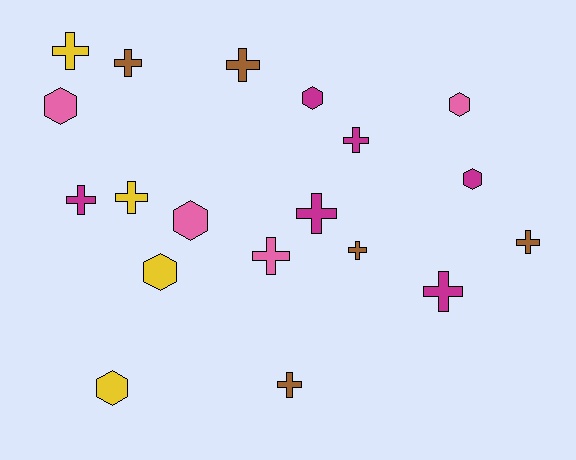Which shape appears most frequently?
Cross, with 12 objects.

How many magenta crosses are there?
There are 4 magenta crosses.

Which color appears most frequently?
Magenta, with 6 objects.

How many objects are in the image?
There are 19 objects.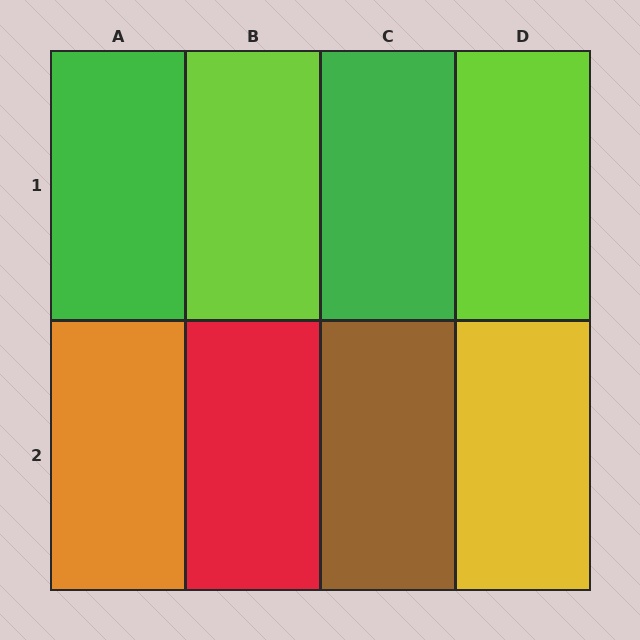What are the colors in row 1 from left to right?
Green, lime, green, lime.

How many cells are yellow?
1 cell is yellow.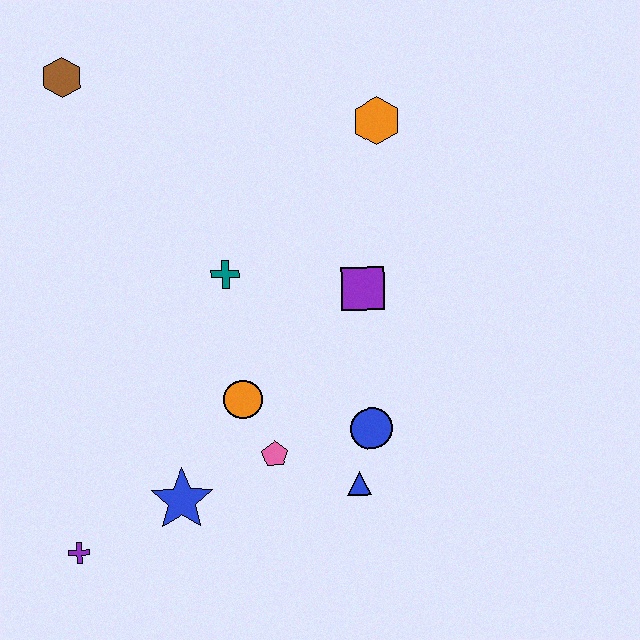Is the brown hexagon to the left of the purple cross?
Yes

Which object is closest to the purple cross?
The blue star is closest to the purple cross.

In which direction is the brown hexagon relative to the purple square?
The brown hexagon is to the left of the purple square.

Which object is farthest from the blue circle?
The brown hexagon is farthest from the blue circle.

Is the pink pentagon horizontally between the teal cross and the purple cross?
No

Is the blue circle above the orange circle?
No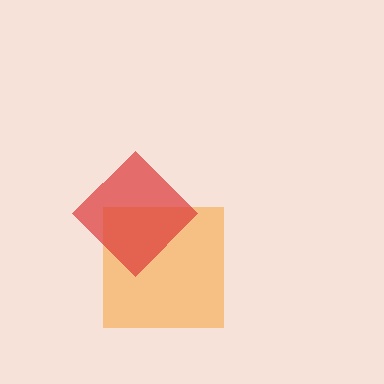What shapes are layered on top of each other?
The layered shapes are: an orange square, a red diamond.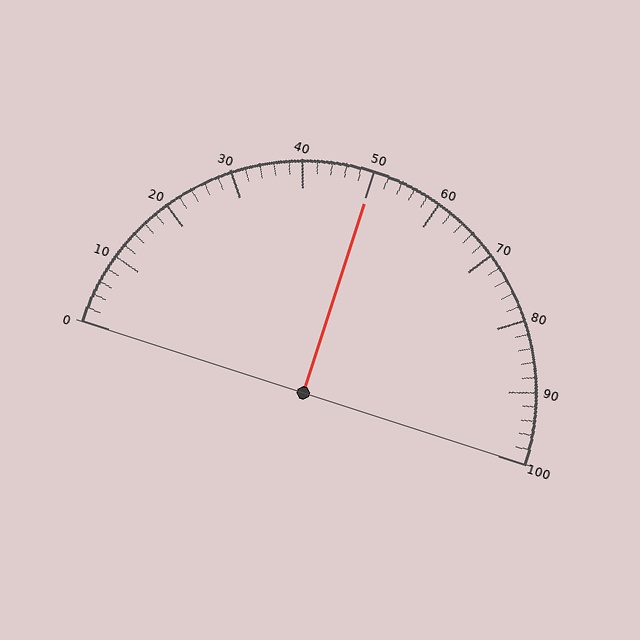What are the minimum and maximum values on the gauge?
The gauge ranges from 0 to 100.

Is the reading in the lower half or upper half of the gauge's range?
The reading is in the upper half of the range (0 to 100).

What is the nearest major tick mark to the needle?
The nearest major tick mark is 50.